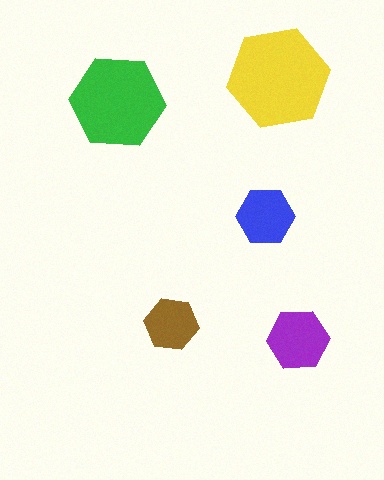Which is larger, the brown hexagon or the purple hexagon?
The purple one.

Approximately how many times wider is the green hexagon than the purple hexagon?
About 1.5 times wider.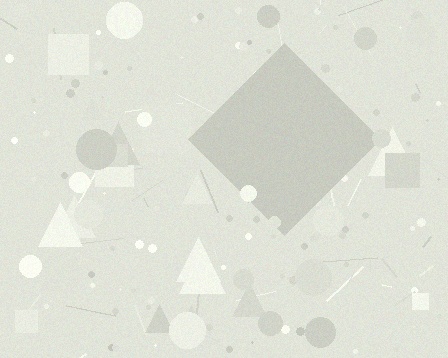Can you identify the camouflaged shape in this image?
The camouflaged shape is a diamond.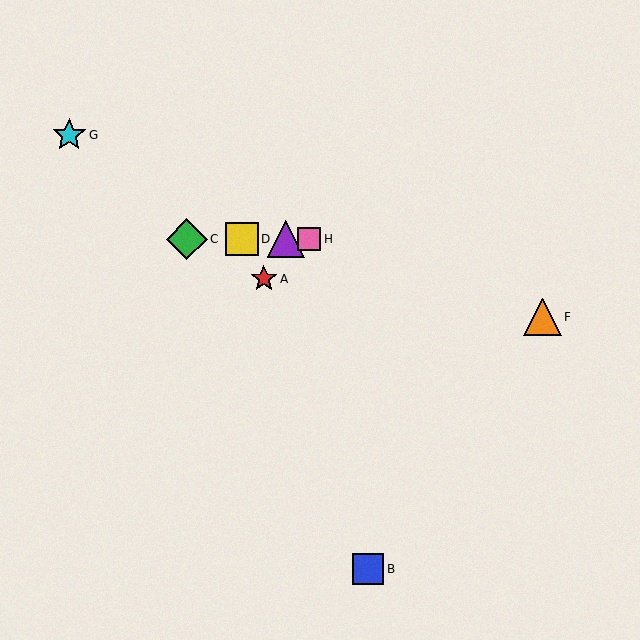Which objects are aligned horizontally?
Objects C, D, E, H are aligned horizontally.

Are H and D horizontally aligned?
Yes, both are at y≈239.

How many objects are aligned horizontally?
4 objects (C, D, E, H) are aligned horizontally.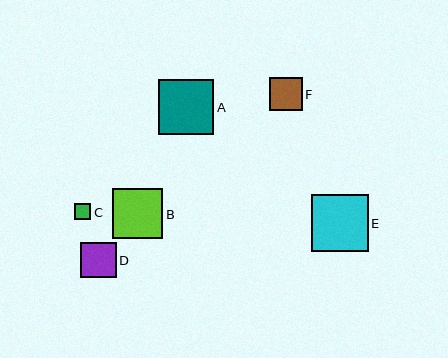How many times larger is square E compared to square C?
Square E is approximately 3.5 times the size of square C.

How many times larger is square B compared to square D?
Square B is approximately 1.4 times the size of square D.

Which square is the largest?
Square E is the largest with a size of approximately 57 pixels.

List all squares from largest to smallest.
From largest to smallest: E, A, B, D, F, C.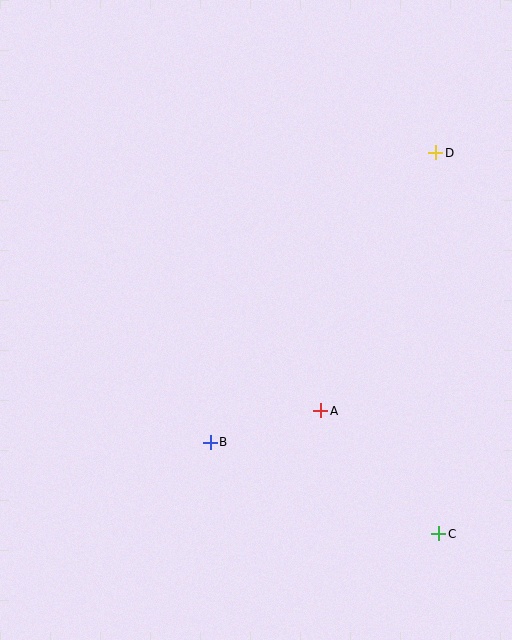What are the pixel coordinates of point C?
Point C is at (439, 534).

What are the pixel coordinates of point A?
Point A is at (321, 411).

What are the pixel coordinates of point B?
Point B is at (210, 442).